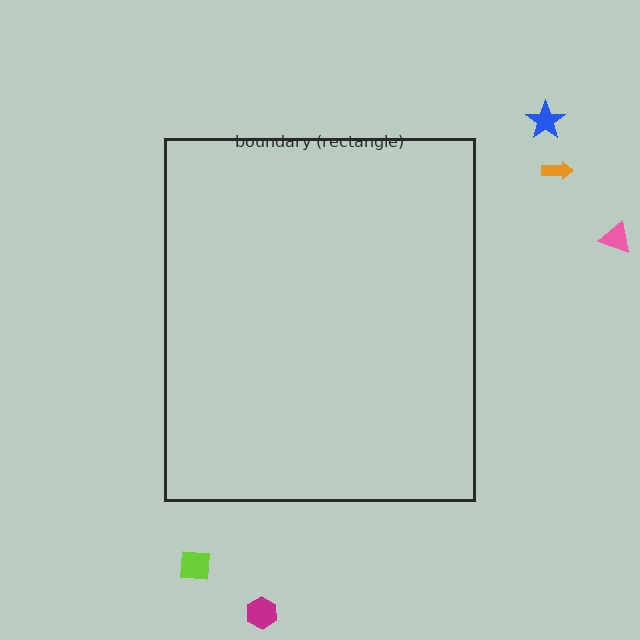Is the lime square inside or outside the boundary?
Outside.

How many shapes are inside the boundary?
0 inside, 5 outside.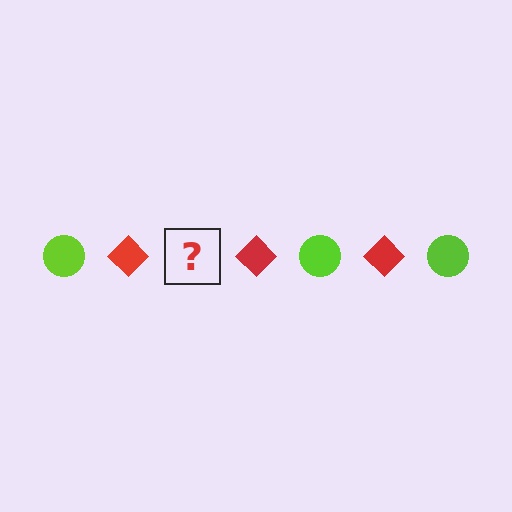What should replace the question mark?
The question mark should be replaced with a lime circle.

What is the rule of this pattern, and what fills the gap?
The rule is that the pattern alternates between lime circle and red diamond. The gap should be filled with a lime circle.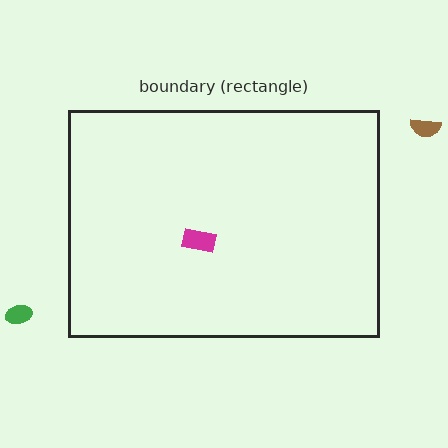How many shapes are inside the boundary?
1 inside, 2 outside.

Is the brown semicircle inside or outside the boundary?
Outside.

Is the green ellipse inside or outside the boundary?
Outside.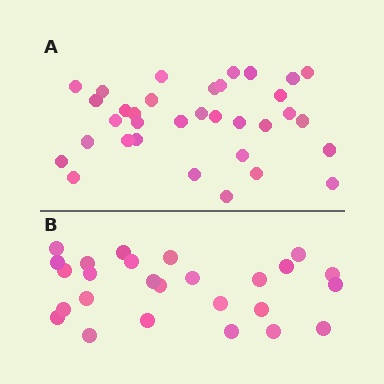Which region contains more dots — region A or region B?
Region A (the top region) has more dots.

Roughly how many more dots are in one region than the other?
Region A has roughly 8 or so more dots than region B.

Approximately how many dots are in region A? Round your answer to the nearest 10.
About 30 dots. (The exact count is 34, which rounds to 30.)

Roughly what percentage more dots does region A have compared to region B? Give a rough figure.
About 30% more.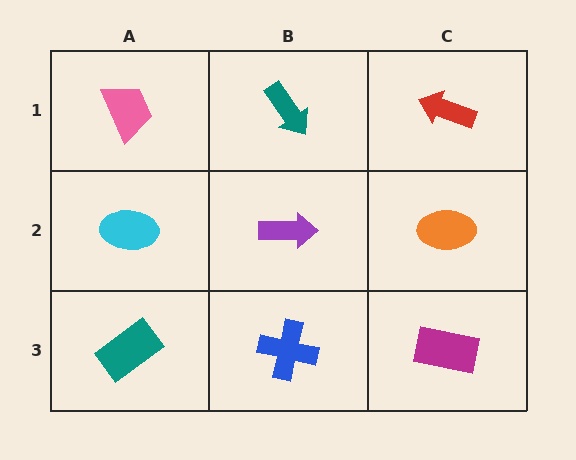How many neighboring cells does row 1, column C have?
2.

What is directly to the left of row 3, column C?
A blue cross.